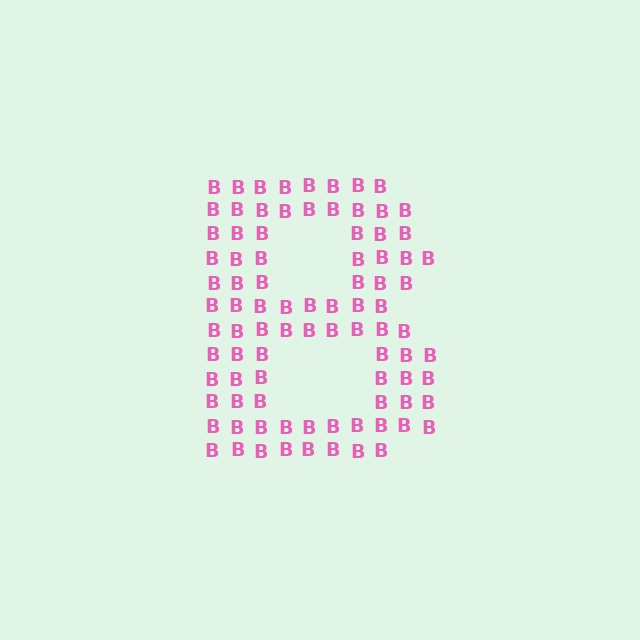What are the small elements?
The small elements are letter B's.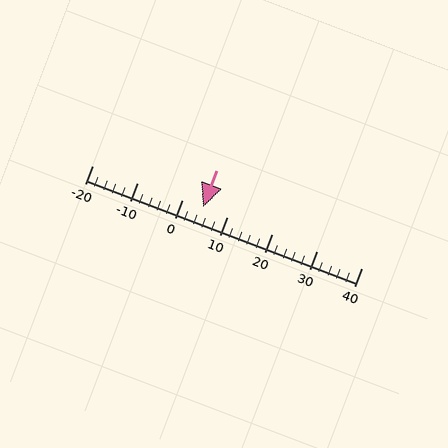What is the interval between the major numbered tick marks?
The major tick marks are spaced 10 units apart.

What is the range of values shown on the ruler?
The ruler shows values from -20 to 40.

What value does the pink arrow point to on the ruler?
The pink arrow points to approximately 5.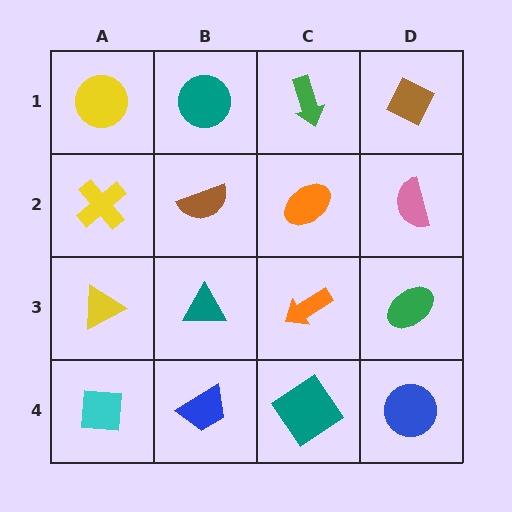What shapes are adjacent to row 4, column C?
An orange arrow (row 3, column C), a blue trapezoid (row 4, column B), a blue circle (row 4, column D).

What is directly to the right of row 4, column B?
A teal diamond.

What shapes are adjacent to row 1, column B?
A brown semicircle (row 2, column B), a yellow circle (row 1, column A), a green arrow (row 1, column C).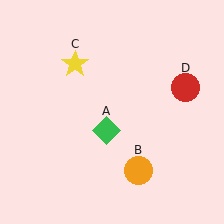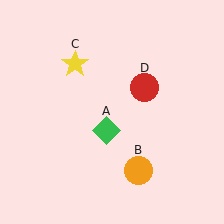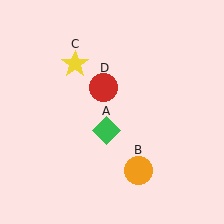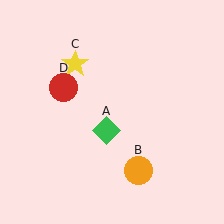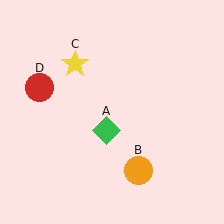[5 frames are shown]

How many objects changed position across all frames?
1 object changed position: red circle (object D).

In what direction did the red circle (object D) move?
The red circle (object D) moved left.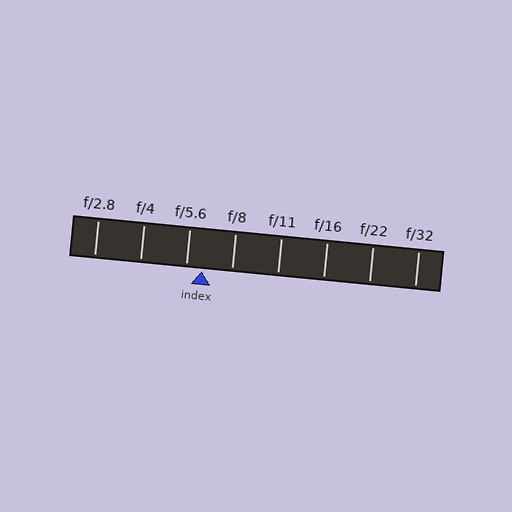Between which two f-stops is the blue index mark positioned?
The index mark is between f/5.6 and f/8.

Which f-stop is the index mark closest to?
The index mark is closest to f/5.6.